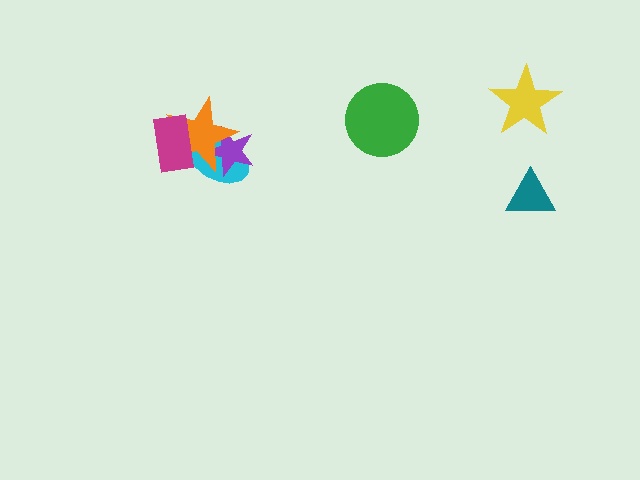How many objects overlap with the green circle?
0 objects overlap with the green circle.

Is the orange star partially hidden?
Yes, it is partially covered by another shape.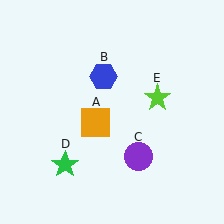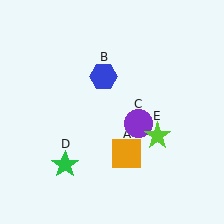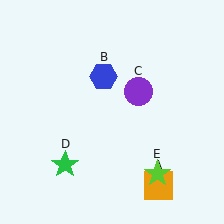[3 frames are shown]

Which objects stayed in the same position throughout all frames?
Blue hexagon (object B) and green star (object D) remained stationary.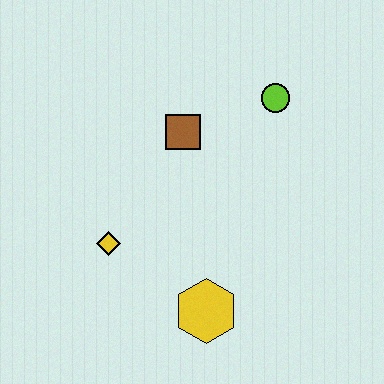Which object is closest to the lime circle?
The brown square is closest to the lime circle.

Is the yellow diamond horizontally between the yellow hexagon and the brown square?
No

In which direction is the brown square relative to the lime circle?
The brown square is to the left of the lime circle.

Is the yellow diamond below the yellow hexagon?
No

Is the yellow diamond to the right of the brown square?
No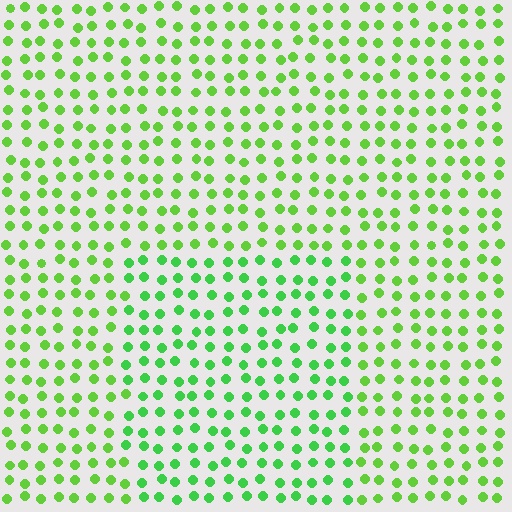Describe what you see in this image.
The image is filled with small lime elements in a uniform arrangement. A rectangle-shaped region is visible where the elements are tinted to a slightly different hue, forming a subtle color boundary.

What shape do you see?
I see a rectangle.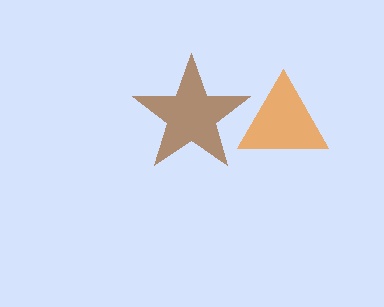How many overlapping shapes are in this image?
There are 2 overlapping shapes in the image.